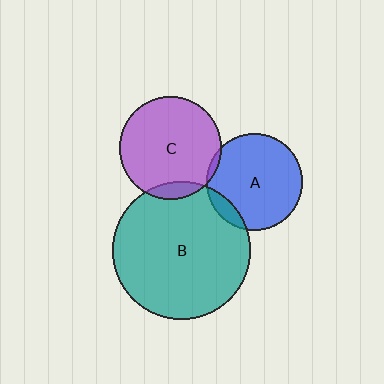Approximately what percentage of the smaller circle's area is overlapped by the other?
Approximately 10%.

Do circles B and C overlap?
Yes.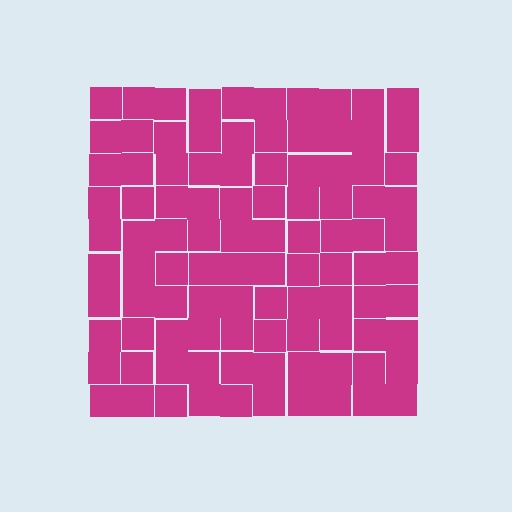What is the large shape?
The large shape is a square.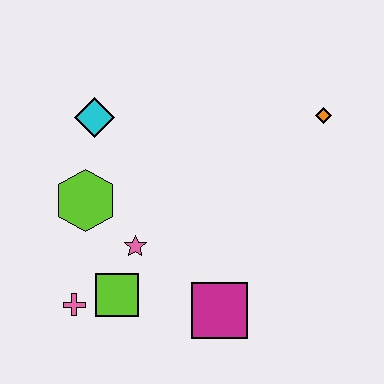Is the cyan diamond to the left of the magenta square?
Yes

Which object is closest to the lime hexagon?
The pink star is closest to the lime hexagon.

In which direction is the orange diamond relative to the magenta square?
The orange diamond is above the magenta square.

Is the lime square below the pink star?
Yes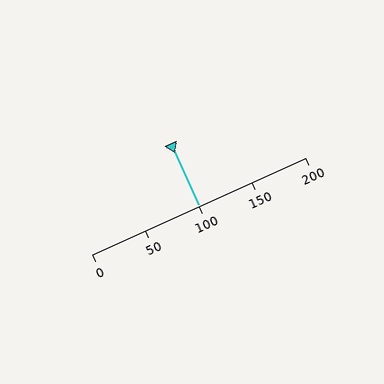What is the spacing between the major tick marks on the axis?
The major ticks are spaced 50 apart.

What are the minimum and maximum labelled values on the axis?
The axis runs from 0 to 200.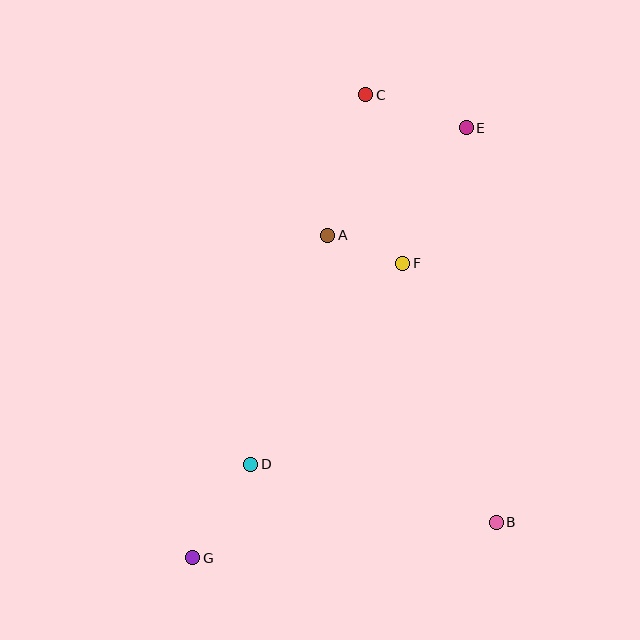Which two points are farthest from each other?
Points E and G are farthest from each other.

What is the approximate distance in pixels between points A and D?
The distance between A and D is approximately 242 pixels.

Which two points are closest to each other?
Points A and F are closest to each other.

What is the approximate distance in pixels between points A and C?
The distance between A and C is approximately 145 pixels.